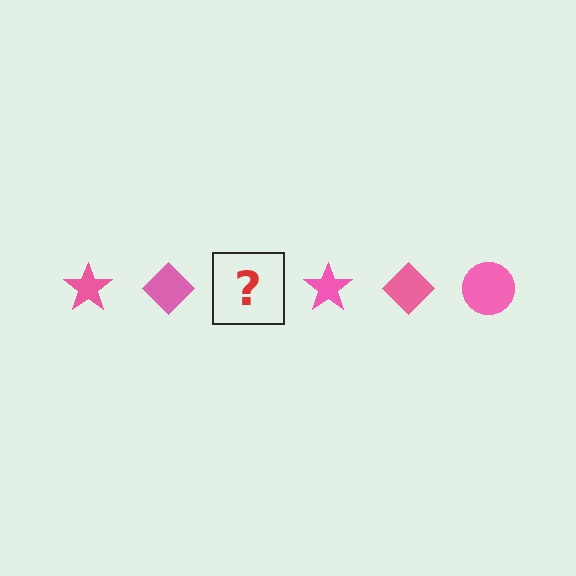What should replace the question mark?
The question mark should be replaced with a pink circle.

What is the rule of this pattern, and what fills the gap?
The rule is that the pattern cycles through star, diamond, circle shapes in pink. The gap should be filled with a pink circle.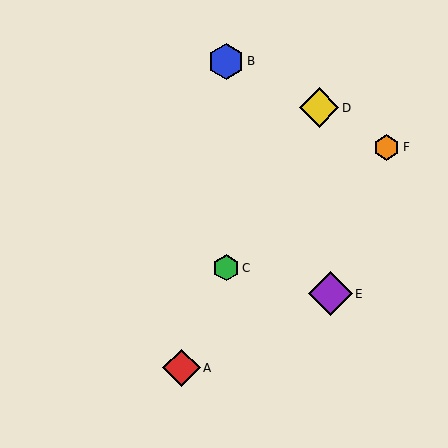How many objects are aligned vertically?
2 objects (B, C) are aligned vertically.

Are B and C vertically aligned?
Yes, both are at x≈226.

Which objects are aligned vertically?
Objects B, C are aligned vertically.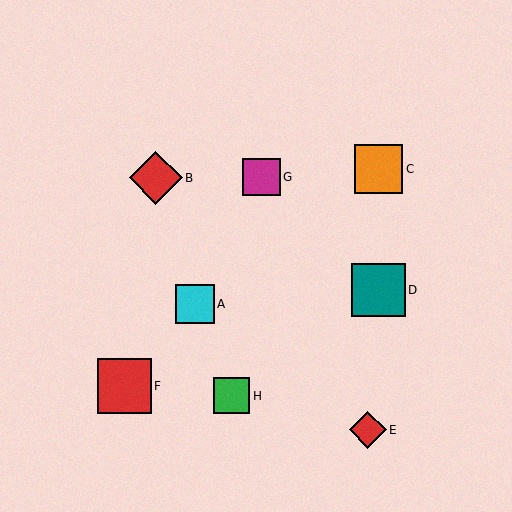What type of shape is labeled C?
Shape C is an orange square.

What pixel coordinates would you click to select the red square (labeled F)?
Click at (124, 386) to select the red square F.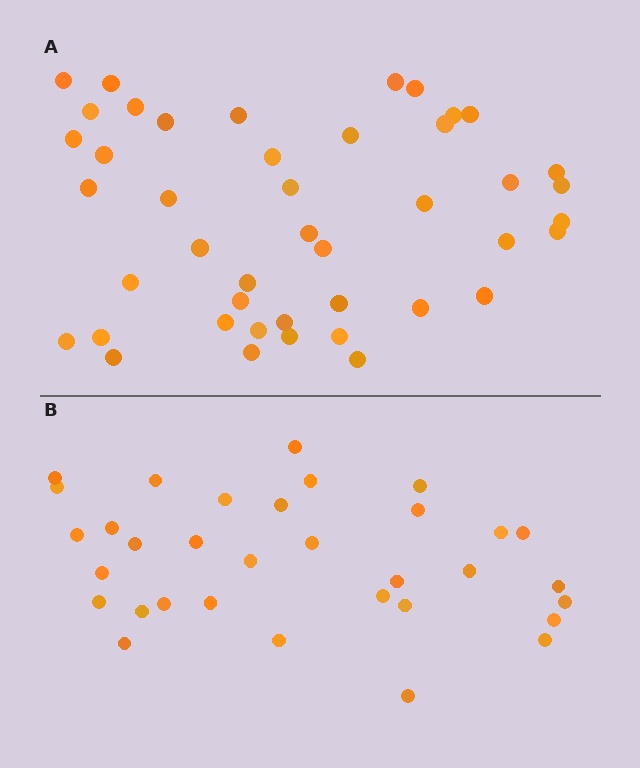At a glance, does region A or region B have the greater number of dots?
Region A (the top region) has more dots.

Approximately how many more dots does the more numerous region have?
Region A has roughly 12 or so more dots than region B.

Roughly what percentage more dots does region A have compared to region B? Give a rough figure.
About 35% more.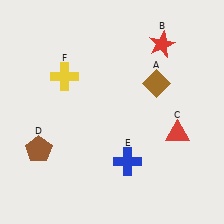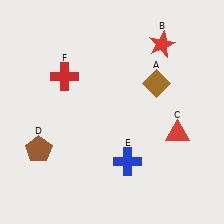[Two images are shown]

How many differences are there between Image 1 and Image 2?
There is 1 difference between the two images.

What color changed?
The cross (F) changed from yellow in Image 1 to red in Image 2.